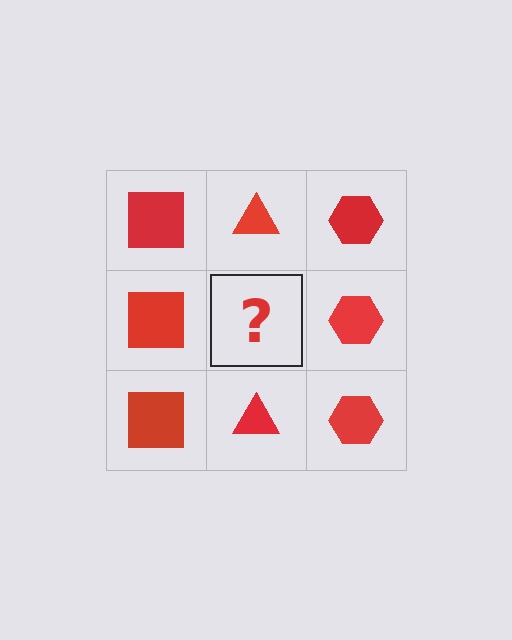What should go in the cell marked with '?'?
The missing cell should contain a red triangle.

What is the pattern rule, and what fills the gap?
The rule is that each column has a consistent shape. The gap should be filled with a red triangle.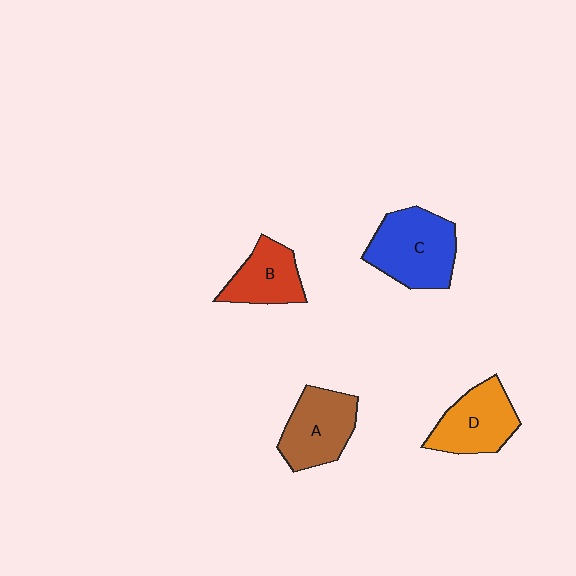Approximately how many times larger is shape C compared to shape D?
Approximately 1.2 times.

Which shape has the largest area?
Shape C (blue).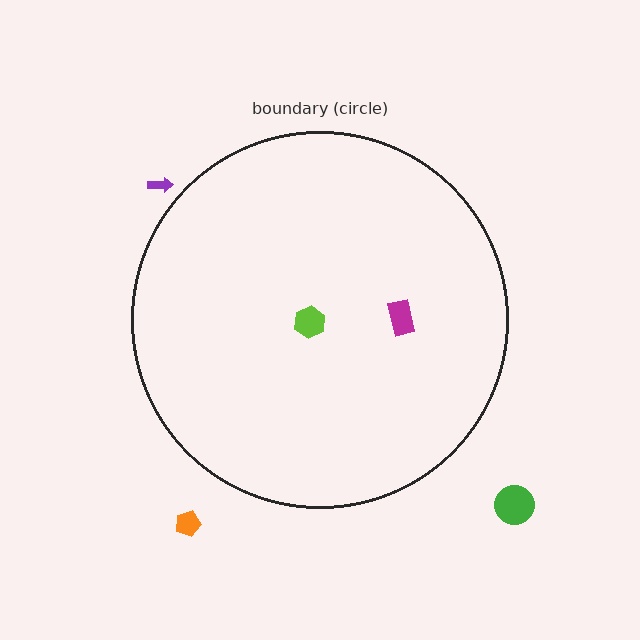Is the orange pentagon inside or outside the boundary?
Outside.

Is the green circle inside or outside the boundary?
Outside.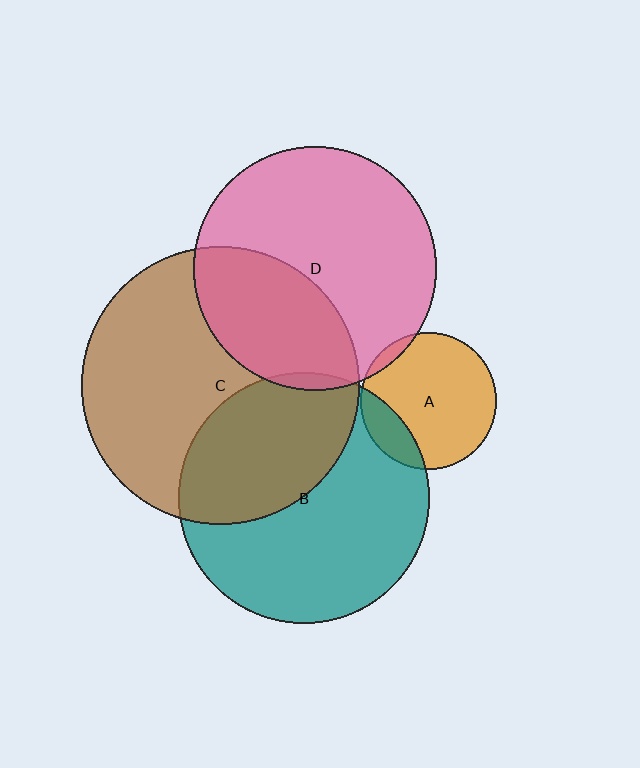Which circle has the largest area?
Circle C (brown).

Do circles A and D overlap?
Yes.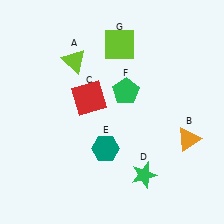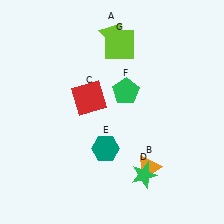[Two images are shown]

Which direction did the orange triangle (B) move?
The orange triangle (B) moved left.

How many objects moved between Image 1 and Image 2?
2 objects moved between the two images.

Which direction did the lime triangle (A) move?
The lime triangle (A) moved right.